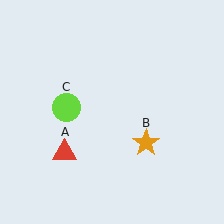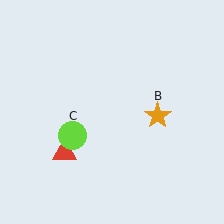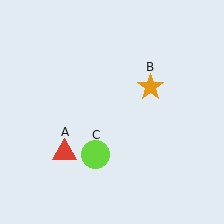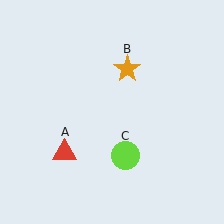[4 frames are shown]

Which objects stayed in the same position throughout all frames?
Red triangle (object A) remained stationary.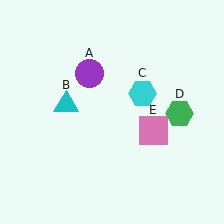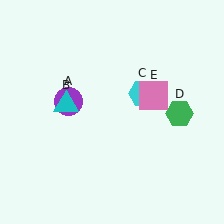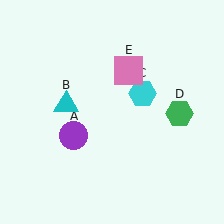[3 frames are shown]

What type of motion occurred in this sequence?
The purple circle (object A), pink square (object E) rotated counterclockwise around the center of the scene.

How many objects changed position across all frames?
2 objects changed position: purple circle (object A), pink square (object E).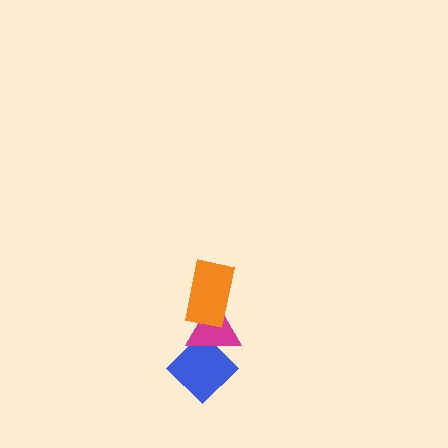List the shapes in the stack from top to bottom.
From top to bottom: the orange rectangle, the magenta triangle, the blue diamond.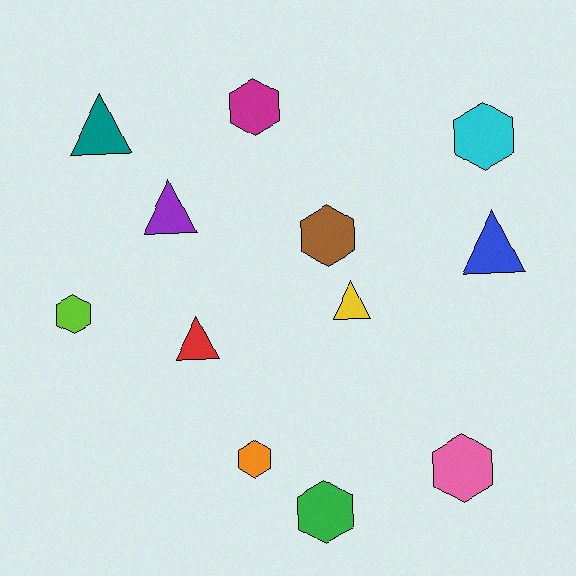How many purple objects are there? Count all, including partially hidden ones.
There is 1 purple object.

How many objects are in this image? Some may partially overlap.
There are 12 objects.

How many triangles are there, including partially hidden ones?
There are 5 triangles.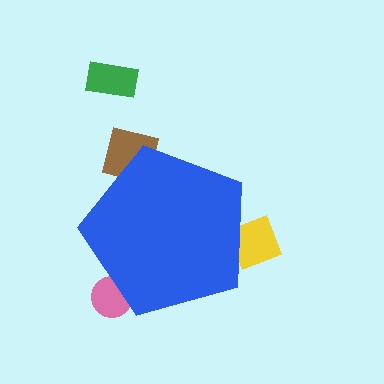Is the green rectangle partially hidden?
No, the green rectangle is fully visible.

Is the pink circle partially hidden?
Yes, the pink circle is partially hidden behind the blue pentagon.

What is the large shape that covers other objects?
A blue pentagon.